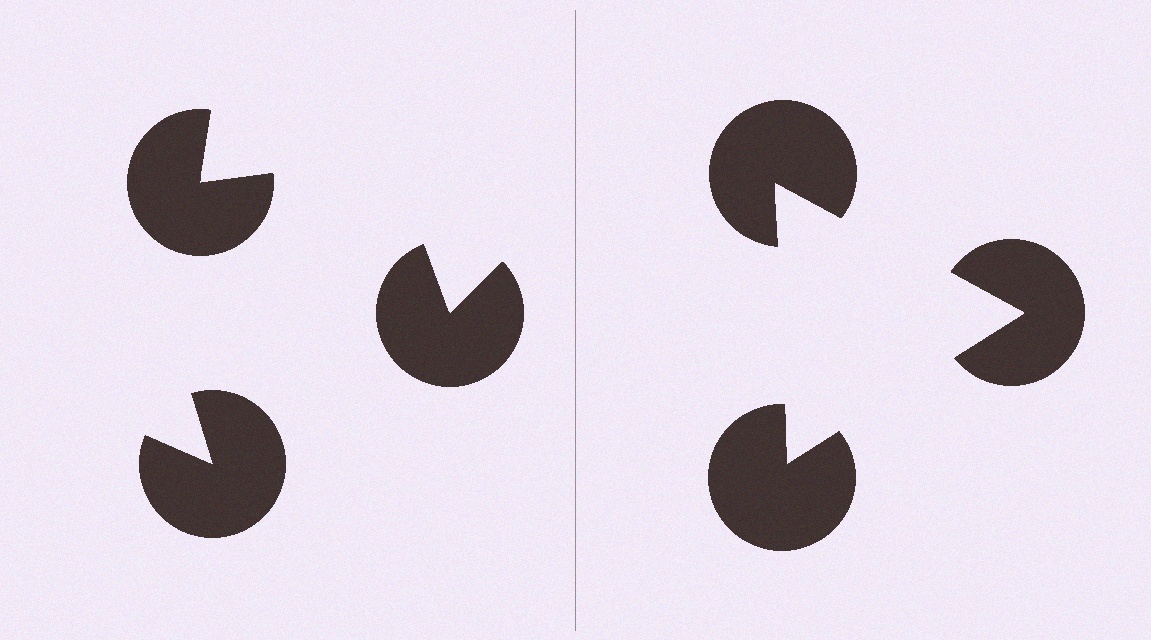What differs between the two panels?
The pac-man discs are positioned identically on both sides; only the wedge orientations differ. On the right they align to a triangle; on the left they are misaligned.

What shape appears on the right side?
An illusory triangle.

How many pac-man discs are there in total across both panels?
6 — 3 on each side.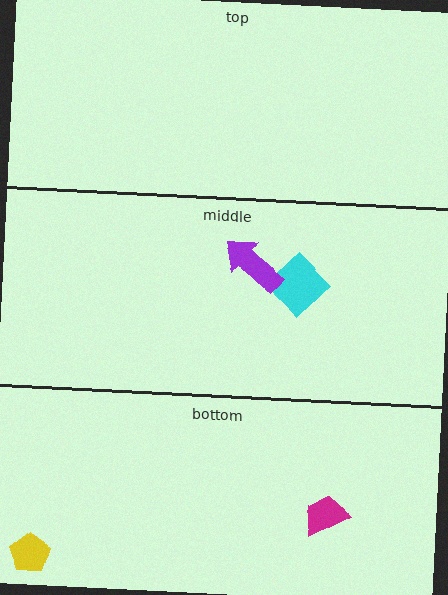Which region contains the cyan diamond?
The middle region.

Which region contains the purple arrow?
The middle region.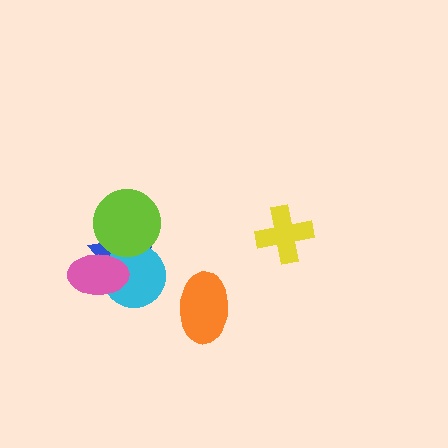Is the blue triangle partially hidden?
Yes, it is partially covered by another shape.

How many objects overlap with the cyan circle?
3 objects overlap with the cyan circle.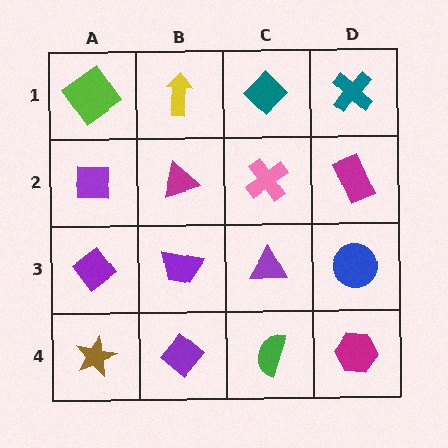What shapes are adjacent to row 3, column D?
A magenta rectangle (row 2, column D), a magenta hexagon (row 4, column D), a purple triangle (row 3, column C).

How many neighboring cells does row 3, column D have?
3.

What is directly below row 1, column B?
A magenta triangle.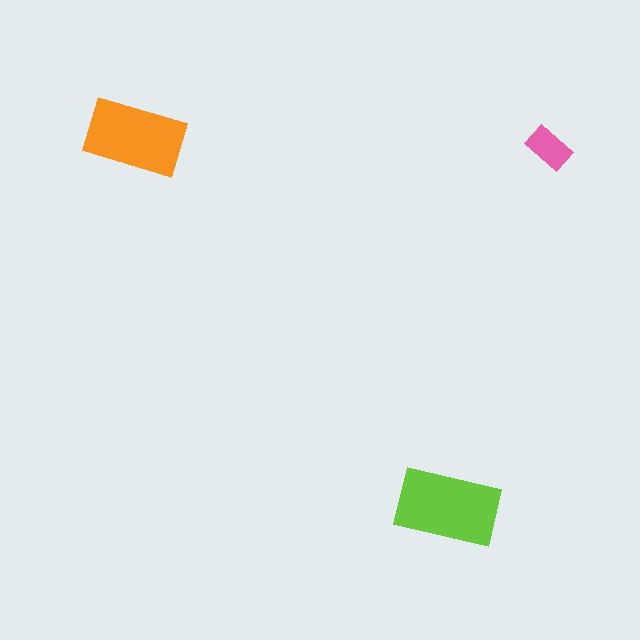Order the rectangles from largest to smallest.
the lime one, the orange one, the pink one.